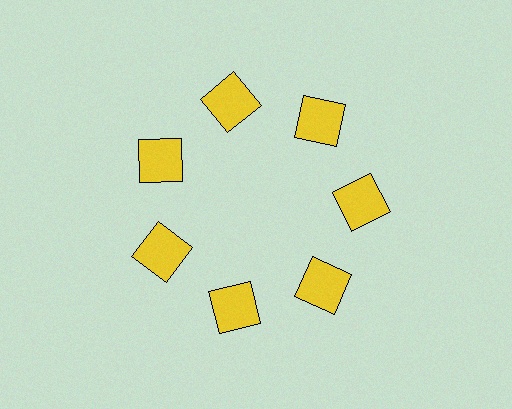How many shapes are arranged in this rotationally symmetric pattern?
There are 7 shapes, arranged in 7 groups of 1.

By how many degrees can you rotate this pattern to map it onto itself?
The pattern maps onto itself every 51 degrees of rotation.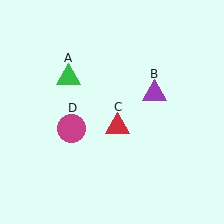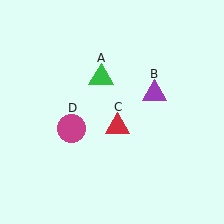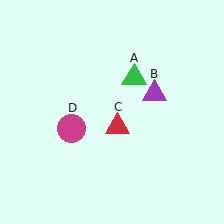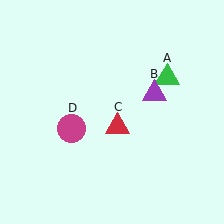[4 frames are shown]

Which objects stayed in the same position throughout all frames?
Purple triangle (object B) and red triangle (object C) and magenta circle (object D) remained stationary.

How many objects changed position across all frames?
1 object changed position: green triangle (object A).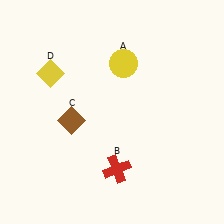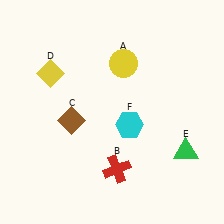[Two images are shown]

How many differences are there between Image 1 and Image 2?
There are 2 differences between the two images.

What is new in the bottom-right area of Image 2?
A green triangle (E) was added in the bottom-right area of Image 2.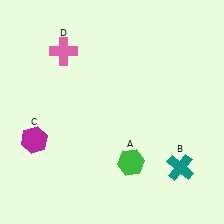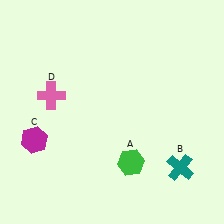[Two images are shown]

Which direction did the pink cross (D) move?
The pink cross (D) moved down.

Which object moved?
The pink cross (D) moved down.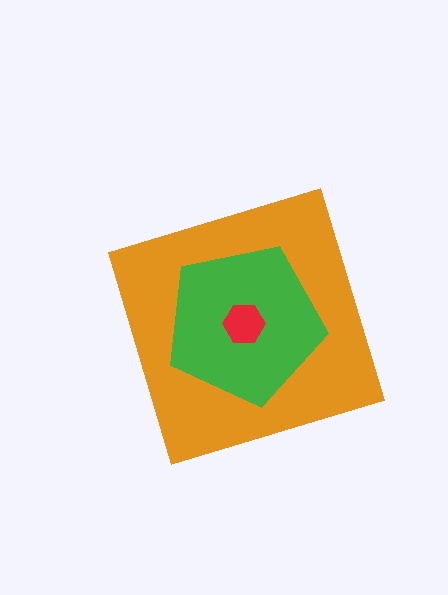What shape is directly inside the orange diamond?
The green pentagon.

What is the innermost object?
The red hexagon.